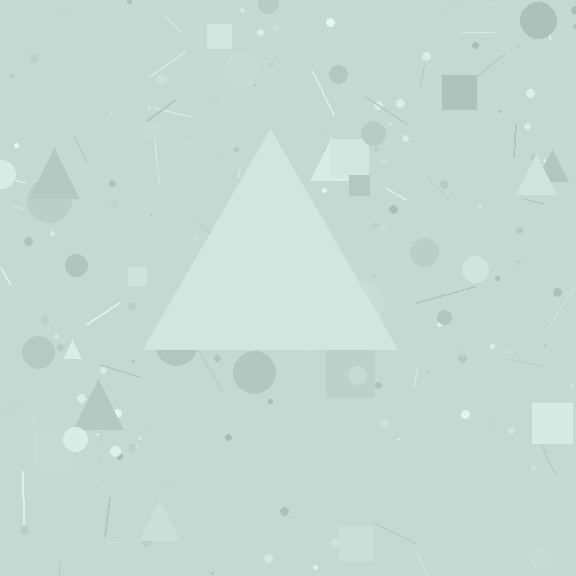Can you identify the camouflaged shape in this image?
The camouflaged shape is a triangle.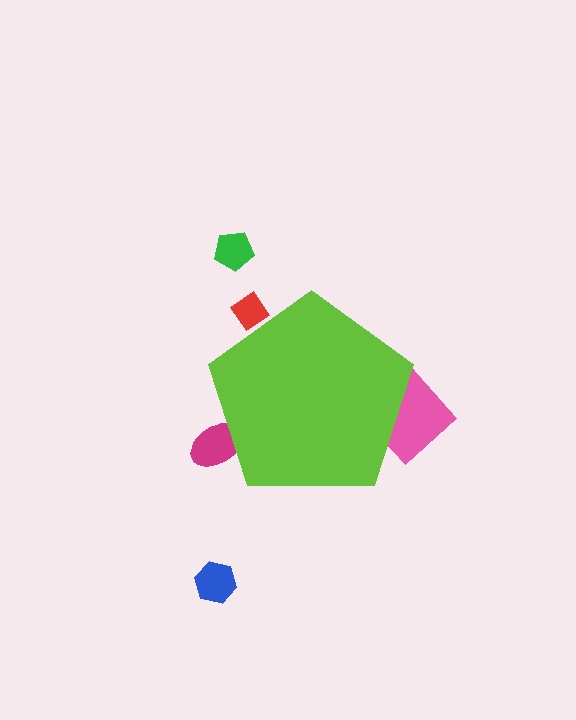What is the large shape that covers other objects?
A lime pentagon.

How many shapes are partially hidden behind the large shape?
3 shapes are partially hidden.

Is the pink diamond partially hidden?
Yes, the pink diamond is partially hidden behind the lime pentagon.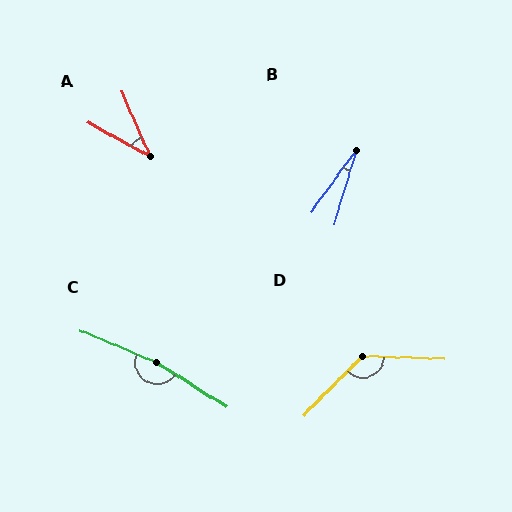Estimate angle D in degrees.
Approximately 133 degrees.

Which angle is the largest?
C, at approximately 170 degrees.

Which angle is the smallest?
B, at approximately 19 degrees.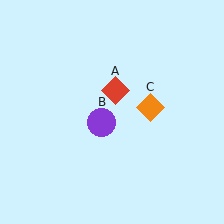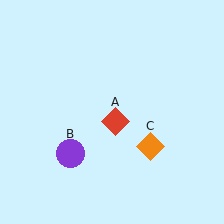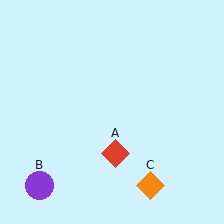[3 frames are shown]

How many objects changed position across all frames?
3 objects changed position: red diamond (object A), purple circle (object B), orange diamond (object C).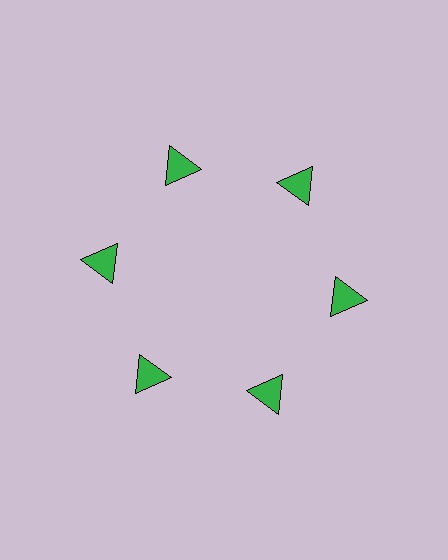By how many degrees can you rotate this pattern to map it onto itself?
The pattern maps onto itself every 60 degrees of rotation.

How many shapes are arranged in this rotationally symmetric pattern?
There are 6 shapes, arranged in 6 groups of 1.